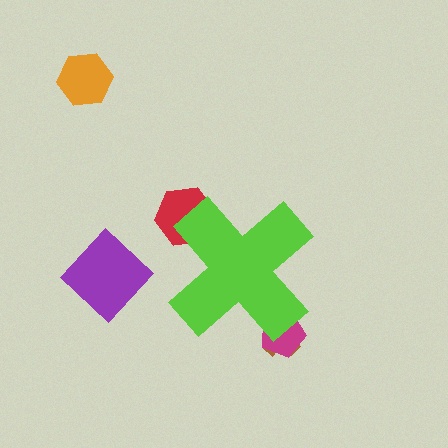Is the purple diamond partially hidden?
No, the purple diamond is fully visible.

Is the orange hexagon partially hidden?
No, the orange hexagon is fully visible.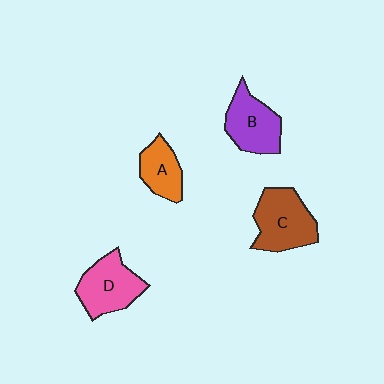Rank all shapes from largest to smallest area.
From largest to smallest: C (brown), D (pink), B (purple), A (orange).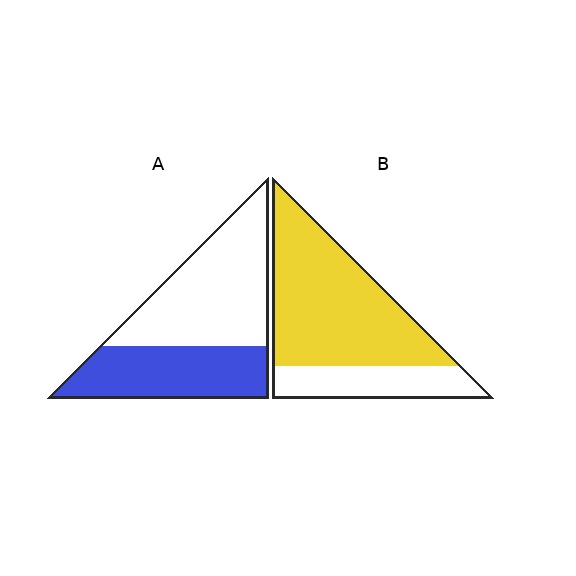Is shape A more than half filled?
No.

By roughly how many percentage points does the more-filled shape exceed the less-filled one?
By roughly 30 percentage points (B over A).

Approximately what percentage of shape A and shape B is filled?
A is approximately 40% and B is approximately 75%.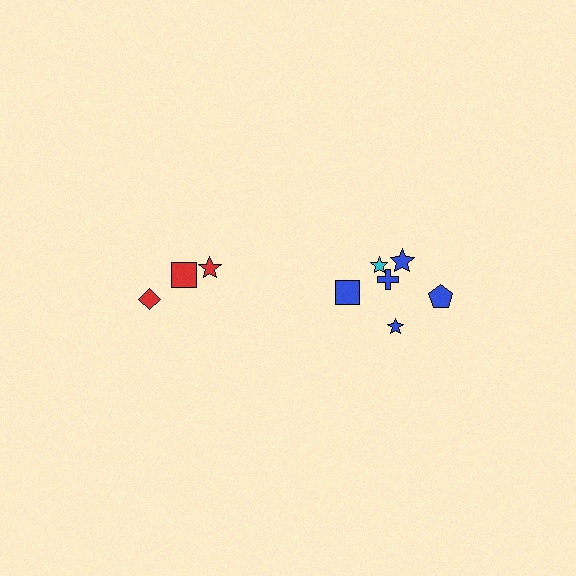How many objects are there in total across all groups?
There are 9 objects.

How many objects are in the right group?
There are 6 objects.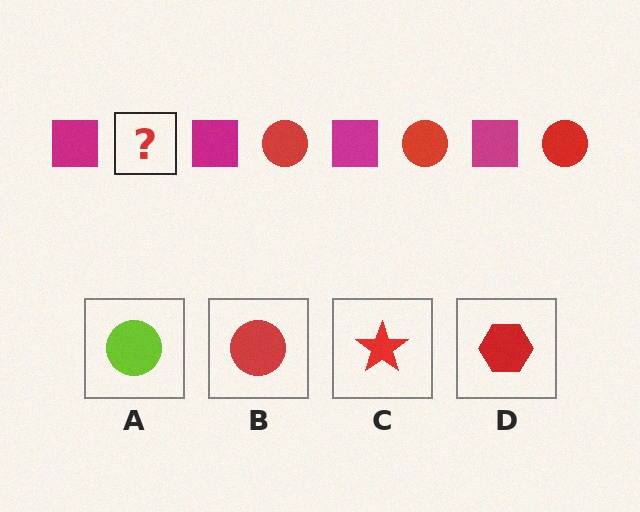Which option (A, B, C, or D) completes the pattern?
B.